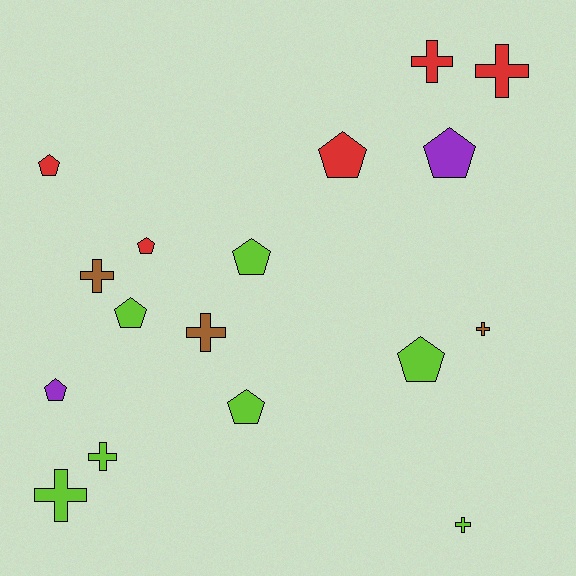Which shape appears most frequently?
Pentagon, with 9 objects.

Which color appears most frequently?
Lime, with 7 objects.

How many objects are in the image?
There are 17 objects.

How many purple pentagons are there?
There are 2 purple pentagons.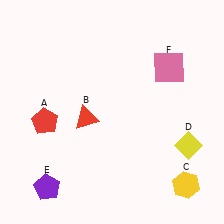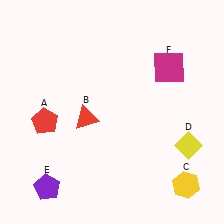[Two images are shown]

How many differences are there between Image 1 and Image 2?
There is 1 difference between the two images.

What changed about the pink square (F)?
In Image 1, F is pink. In Image 2, it changed to magenta.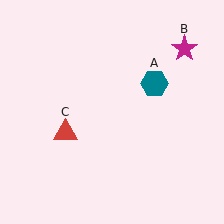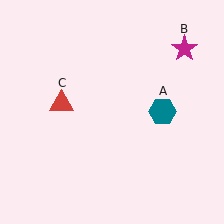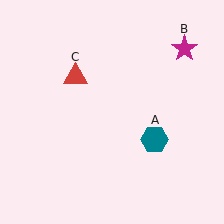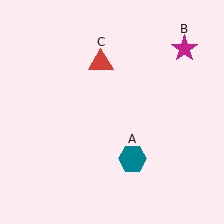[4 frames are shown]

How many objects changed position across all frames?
2 objects changed position: teal hexagon (object A), red triangle (object C).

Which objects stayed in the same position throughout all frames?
Magenta star (object B) remained stationary.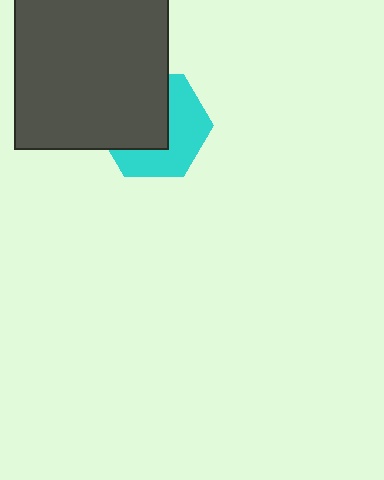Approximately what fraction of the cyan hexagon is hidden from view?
Roughly 51% of the cyan hexagon is hidden behind the dark gray square.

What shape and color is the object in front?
The object in front is a dark gray square.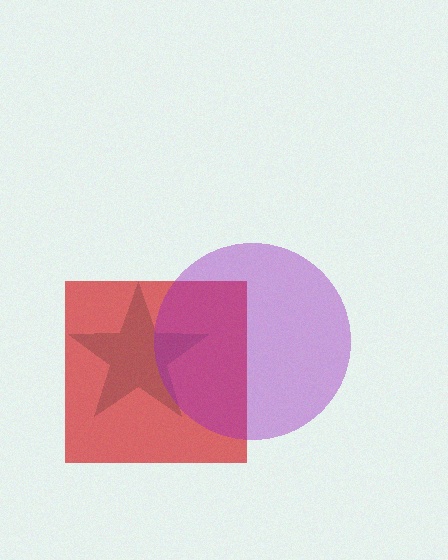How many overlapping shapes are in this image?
There are 3 overlapping shapes in the image.